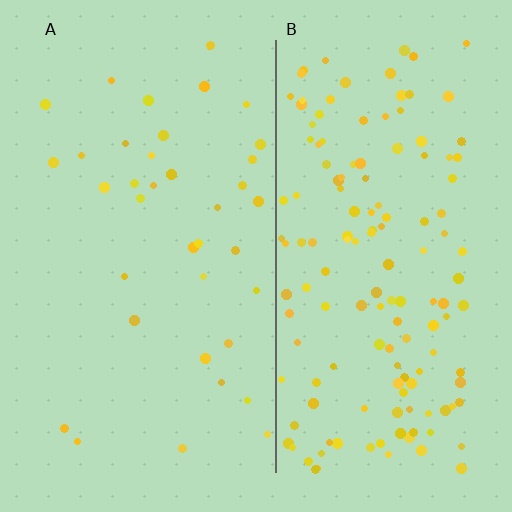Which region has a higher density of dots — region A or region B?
B (the right).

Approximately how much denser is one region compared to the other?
Approximately 4.0× — region B over region A.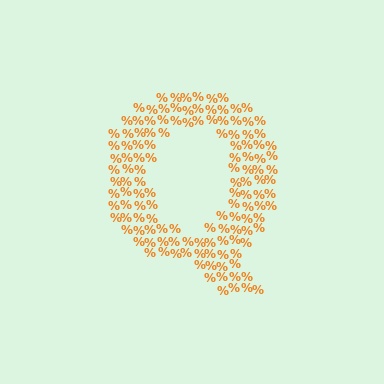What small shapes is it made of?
It is made of small percent signs.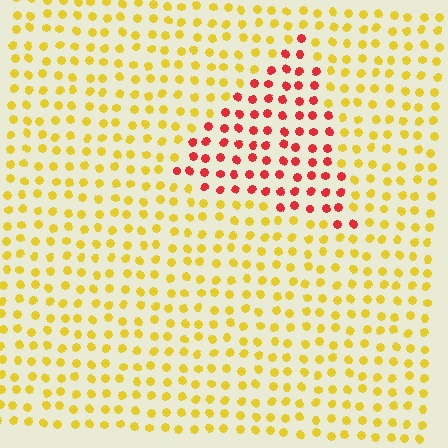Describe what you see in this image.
The image is filled with small yellow elements in a uniform arrangement. A triangle-shaped region is visible where the elements are tinted to a slightly different hue, forming a subtle color boundary.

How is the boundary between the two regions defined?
The boundary is defined purely by a slight shift in hue (about 57 degrees). Spacing, size, and orientation are identical on both sides.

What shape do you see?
I see a triangle.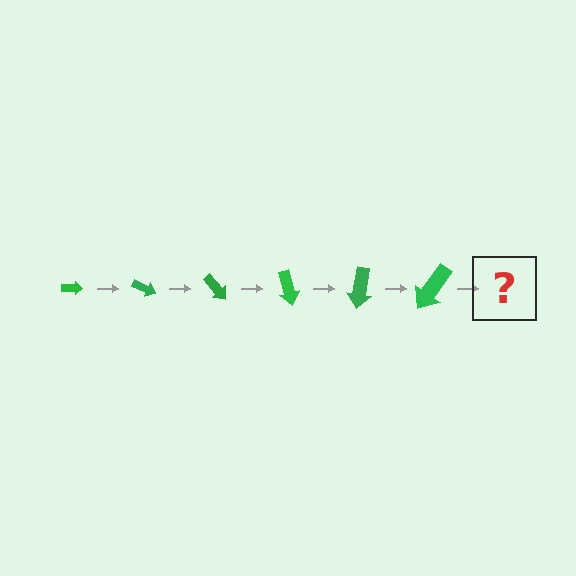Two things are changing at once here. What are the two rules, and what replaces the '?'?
The two rules are that the arrow grows larger each step and it rotates 25 degrees each step. The '?' should be an arrow, larger than the previous one and rotated 150 degrees from the start.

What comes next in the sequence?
The next element should be an arrow, larger than the previous one and rotated 150 degrees from the start.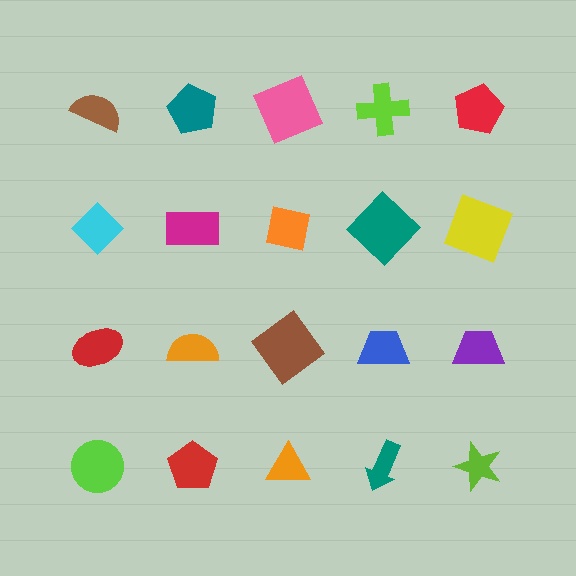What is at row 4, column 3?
An orange triangle.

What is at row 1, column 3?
A pink square.